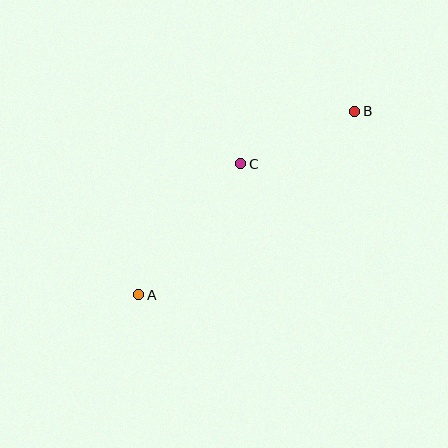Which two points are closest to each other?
Points B and C are closest to each other.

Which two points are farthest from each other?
Points A and B are farthest from each other.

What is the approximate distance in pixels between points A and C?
The distance between A and C is approximately 166 pixels.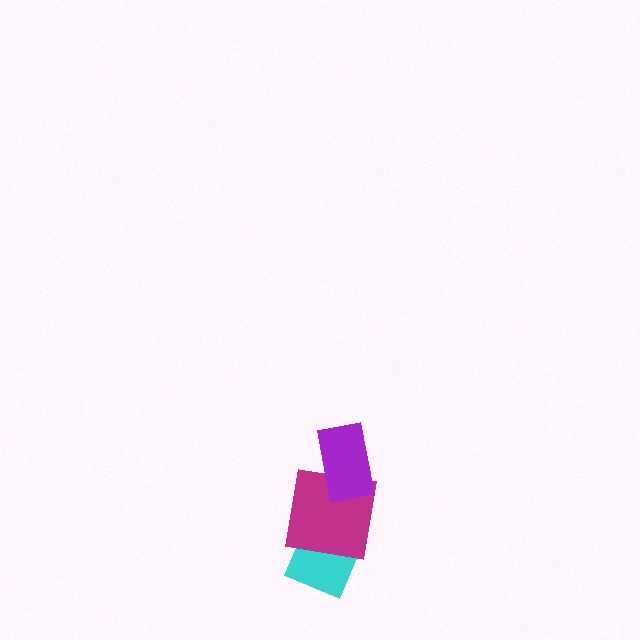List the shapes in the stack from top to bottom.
From top to bottom: the purple rectangle, the magenta square, the cyan diamond.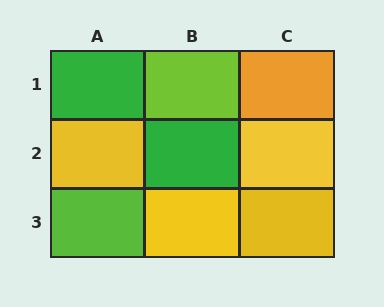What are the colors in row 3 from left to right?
Lime, yellow, yellow.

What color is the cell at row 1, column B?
Lime.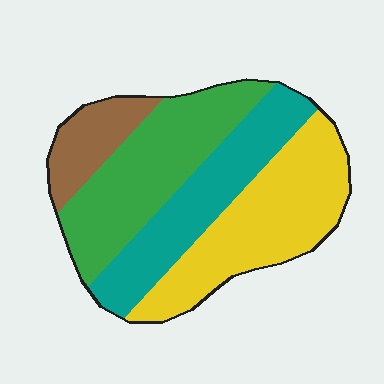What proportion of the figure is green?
Green covers roughly 30% of the figure.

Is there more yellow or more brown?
Yellow.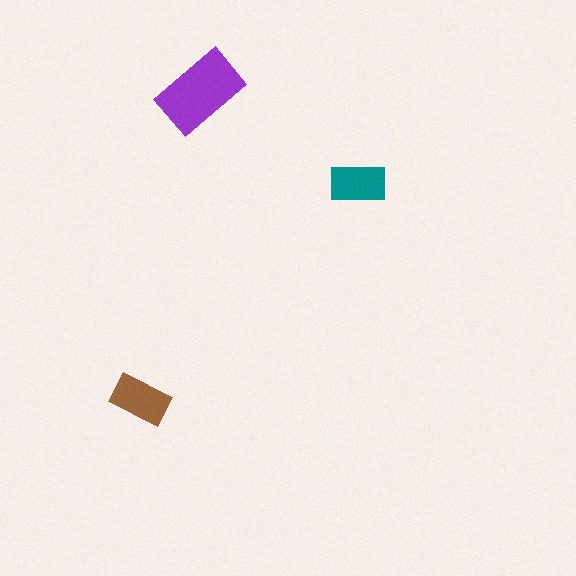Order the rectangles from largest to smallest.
the purple one, the brown one, the teal one.